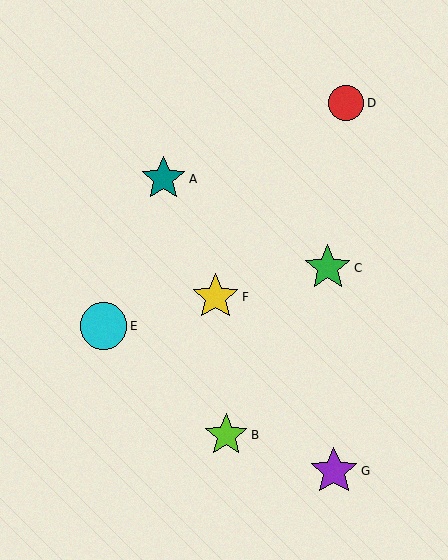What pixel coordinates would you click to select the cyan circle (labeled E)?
Click at (104, 326) to select the cyan circle E.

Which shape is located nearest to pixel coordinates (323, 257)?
The green star (labeled C) at (328, 268) is nearest to that location.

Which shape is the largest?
The purple star (labeled G) is the largest.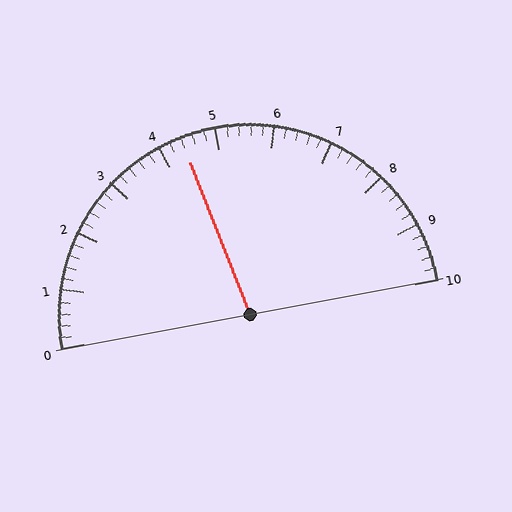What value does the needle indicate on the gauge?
The needle indicates approximately 4.4.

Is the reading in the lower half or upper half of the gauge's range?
The reading is in the lower half of the range (0 to 10).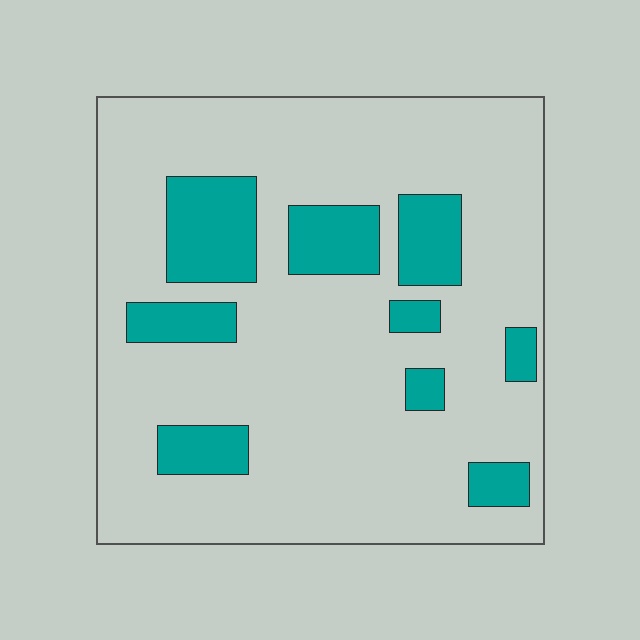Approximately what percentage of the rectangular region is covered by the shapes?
Approximately 20%.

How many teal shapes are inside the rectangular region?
9.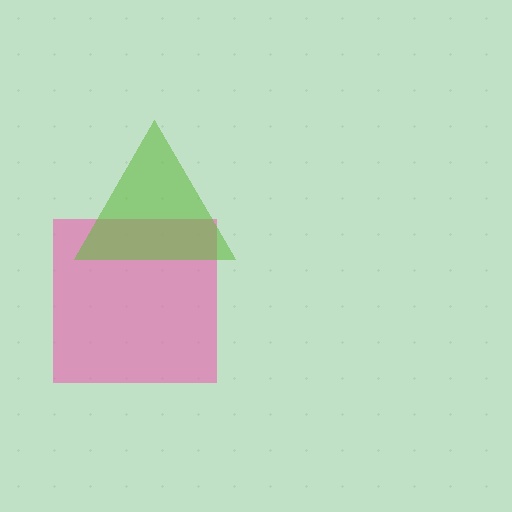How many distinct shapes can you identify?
There are 2 distinct shapes: a pink square, a lime triangle.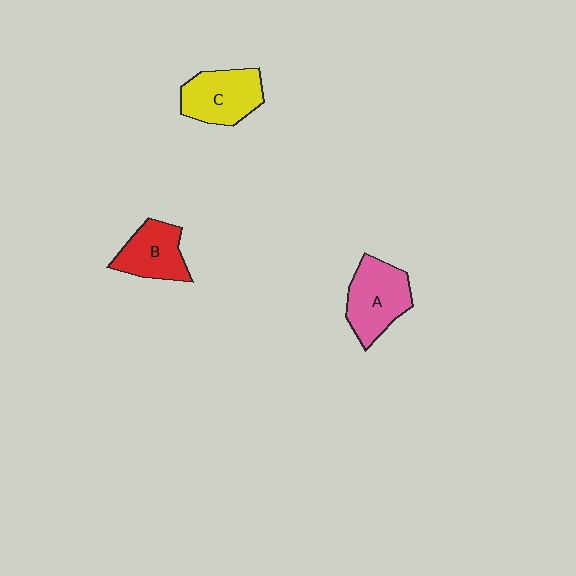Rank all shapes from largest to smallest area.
From largest to smallest: A (pink), C (yellow), B (red).